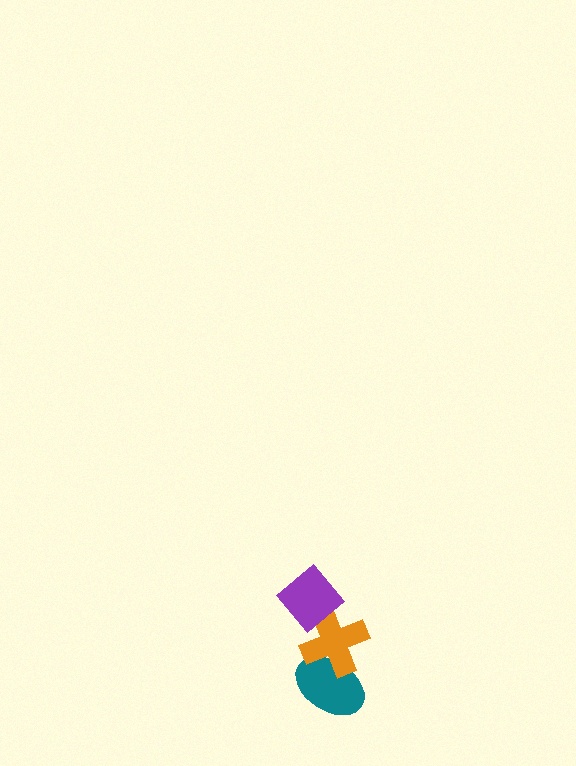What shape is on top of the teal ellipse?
The orange cross is on top of the teal ellipse.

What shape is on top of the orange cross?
The purple diamond is on top of the orange cross.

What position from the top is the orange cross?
The orange cross is 2nd from the top.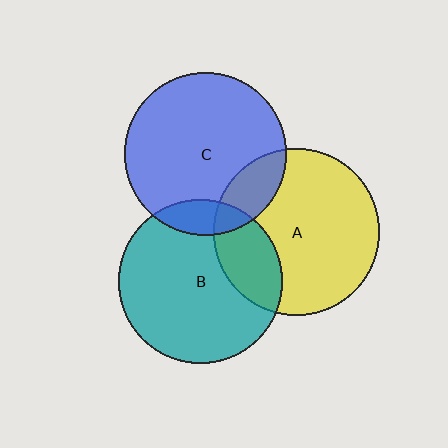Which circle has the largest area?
Circle A (yellow).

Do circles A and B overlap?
Yes.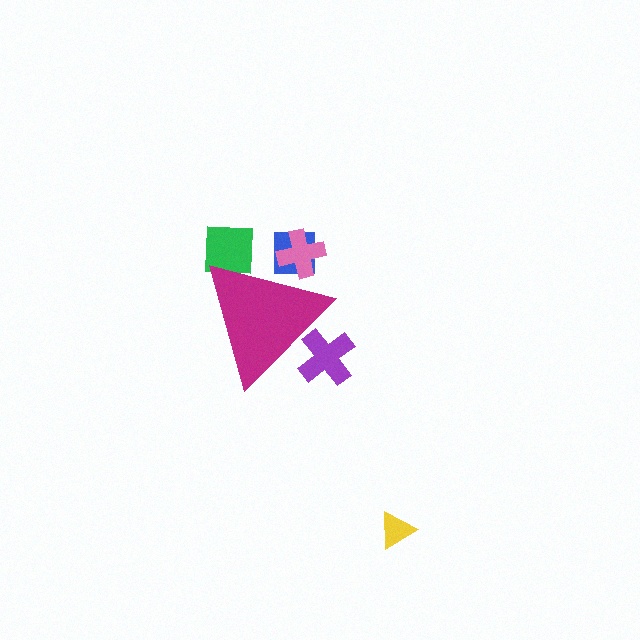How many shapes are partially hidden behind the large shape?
4 shapes are partially hidden.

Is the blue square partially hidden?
Yes, the blue square is partially hidden behind the magenta triangle.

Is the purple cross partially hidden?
Yes, the purple cross is partially hidden behind the magenta triangle.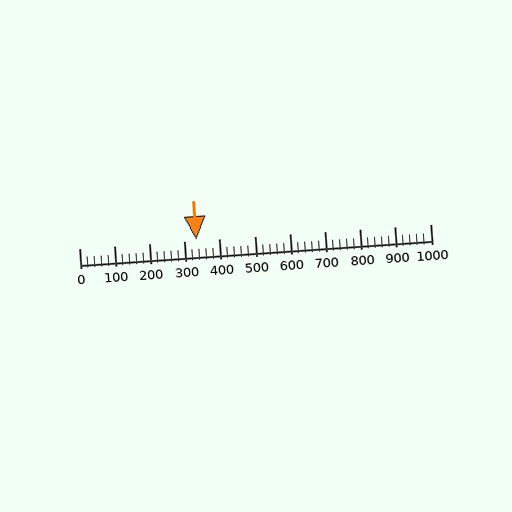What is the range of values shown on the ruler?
The ruler shows values from 0 to 1000.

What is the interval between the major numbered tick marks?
The major tick marks are spaced 100 units apart.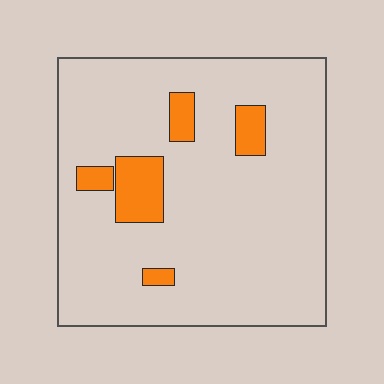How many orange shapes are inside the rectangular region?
5.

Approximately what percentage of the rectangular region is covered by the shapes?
Approximately 10%.